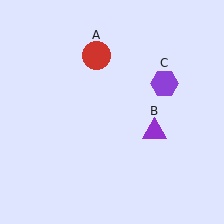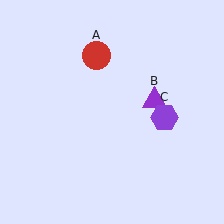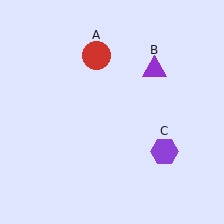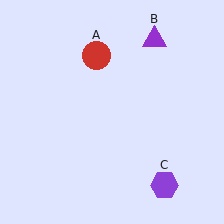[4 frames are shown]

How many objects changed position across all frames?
2 objects changed position: purple triangle (object B), purple hexagon (object C).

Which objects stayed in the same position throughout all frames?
Red circle (object A) remained stationary.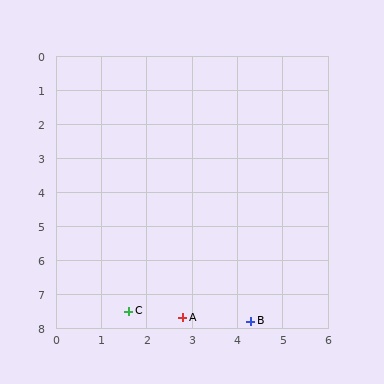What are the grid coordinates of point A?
Point A is at approximately (2.8, 7.7).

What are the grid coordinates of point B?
Point B is at approximately (4.3, 7.8).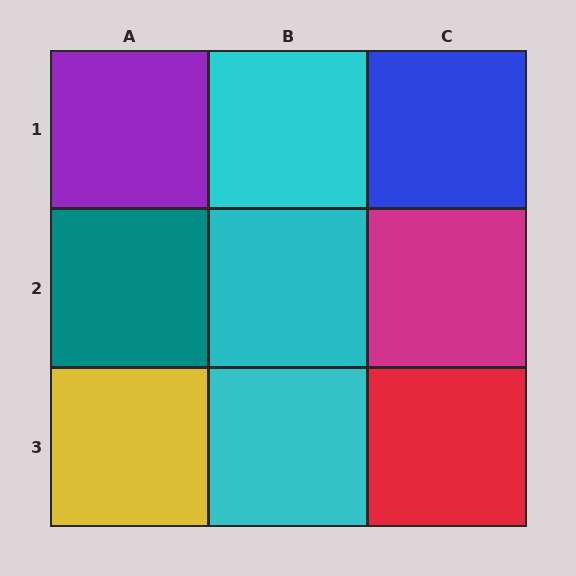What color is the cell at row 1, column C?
Blue.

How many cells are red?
1 cell is red.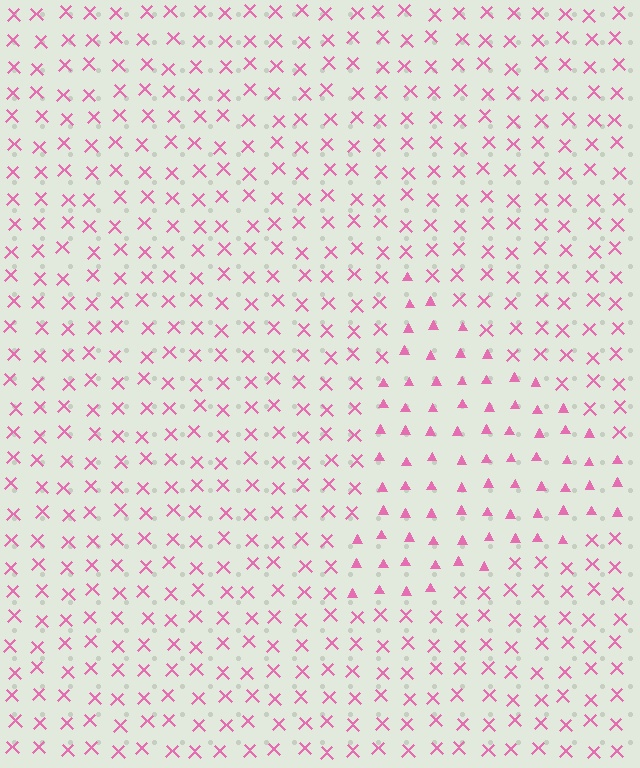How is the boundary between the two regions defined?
The boundary is defined by a change in element shape: triangles inside vs. X marks outside. All elements share the same color and spacing.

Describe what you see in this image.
The image is filled with small pink elements arranged in a uniform grid. A triangle-shaped region contains triangles, while the surrounding area contains X marks. The boundary is defined purely by the change in element shape.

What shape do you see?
I see a triangle.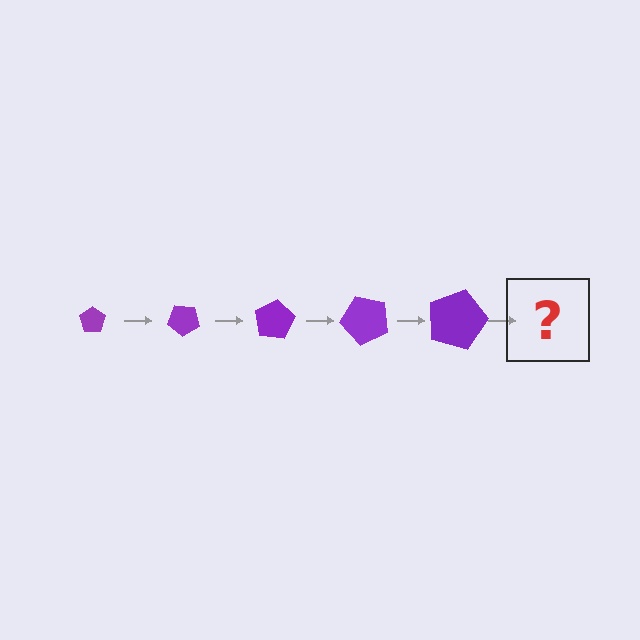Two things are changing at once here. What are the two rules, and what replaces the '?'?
The two rules are that the pentagon grows larger each step and it rotates 40 degrees each step. The '?' should be a pentagon, larger than the previous one and rotated 200 degrees from the start.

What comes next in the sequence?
The next element should be a pentagon, larger than the previous one and rotated 200 degrees from the start.